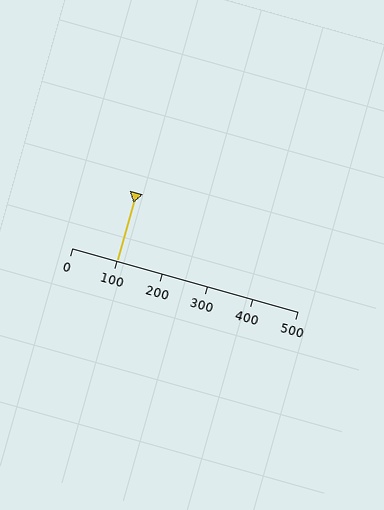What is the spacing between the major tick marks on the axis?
The major ticks are spaced 100 apart.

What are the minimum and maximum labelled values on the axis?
The axis runs from 0 to 500.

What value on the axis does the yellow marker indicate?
The marker indicates approximately 100.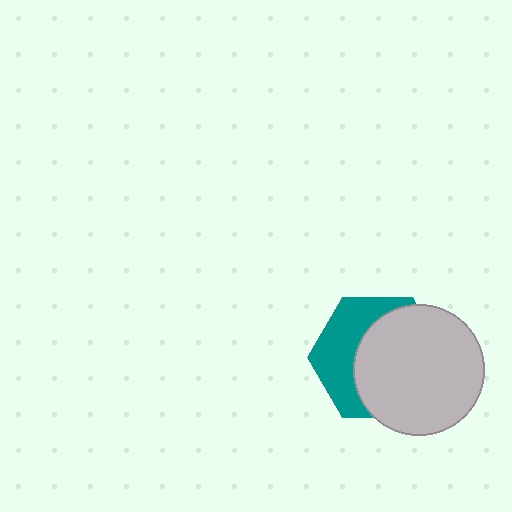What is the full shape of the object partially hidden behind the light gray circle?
The partially hidden object is a teal hexagon.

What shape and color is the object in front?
The object in front is a light gray circle.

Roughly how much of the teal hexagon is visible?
A small part of it is visible (roughly 40%).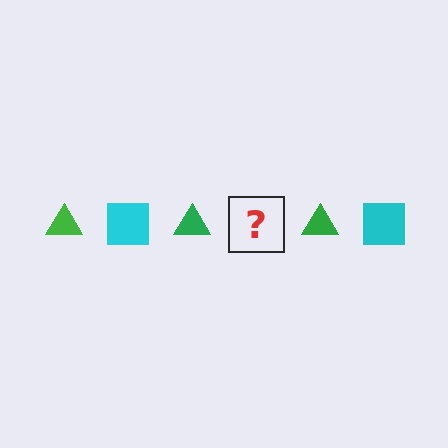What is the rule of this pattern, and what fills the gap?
The rule is that the pattern alternates between green triangle and cyan square. The gap should be filled with a cyan square.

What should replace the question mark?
The question mark should be replaced with a cyan square.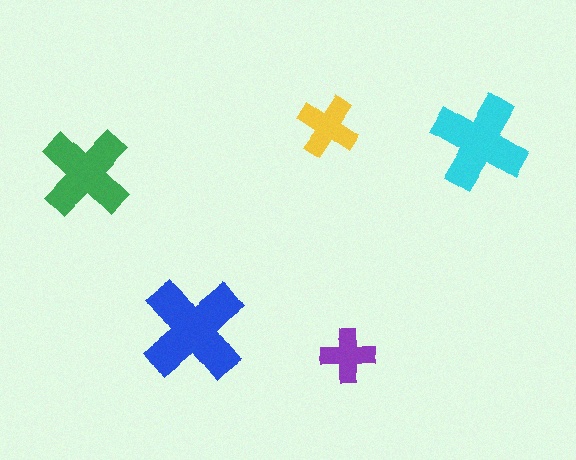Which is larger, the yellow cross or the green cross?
The green one.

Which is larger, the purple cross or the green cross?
The green one.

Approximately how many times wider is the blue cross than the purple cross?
About 2 times wider.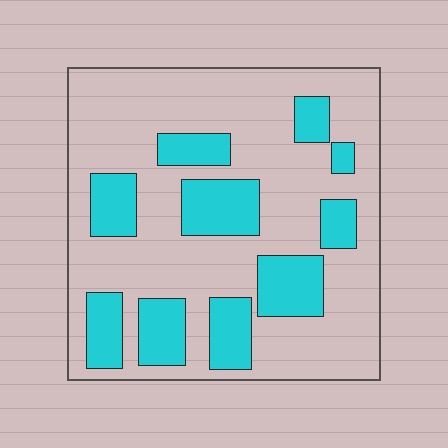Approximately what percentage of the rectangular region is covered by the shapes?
Approximately 30%.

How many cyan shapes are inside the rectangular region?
10.